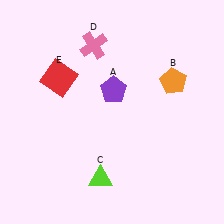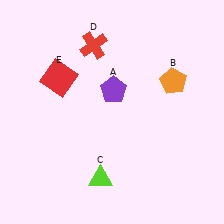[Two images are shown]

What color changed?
The cross (D) changed from pink in Image 1 to red in Image 2.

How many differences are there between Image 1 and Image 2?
There is 1 difference between the two images.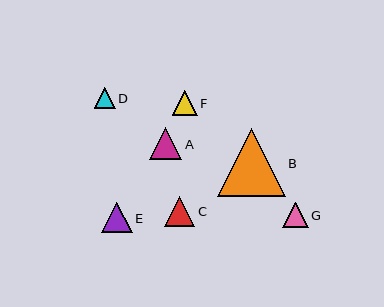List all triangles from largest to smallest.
From largest to smallest: B, A, E, C, G, F, D.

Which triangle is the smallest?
Triangle D is the smallest with a size of approximately 21 pixels.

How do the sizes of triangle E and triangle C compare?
Triangle E and triangle C are approximately the same size.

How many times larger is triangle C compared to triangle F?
Triangle C is approximately 1.2 times the size of triangle F.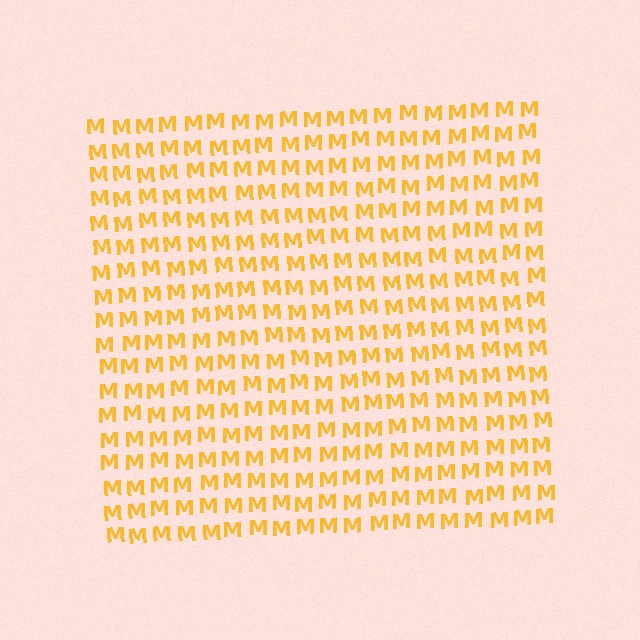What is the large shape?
The large shape is a square.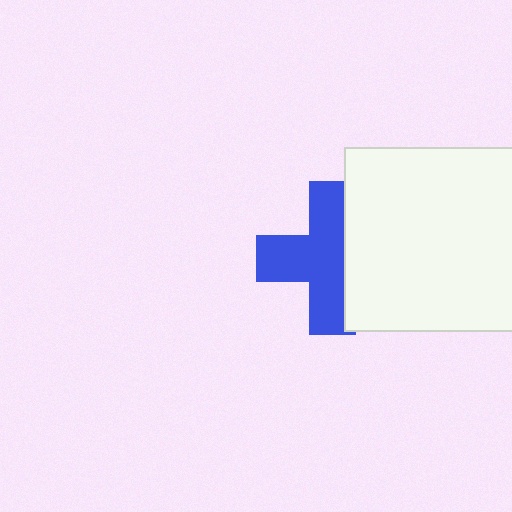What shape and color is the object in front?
The object in front is a white square.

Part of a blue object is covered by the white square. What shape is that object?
It is a cross.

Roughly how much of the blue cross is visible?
About half of it is visible (roughly 64%).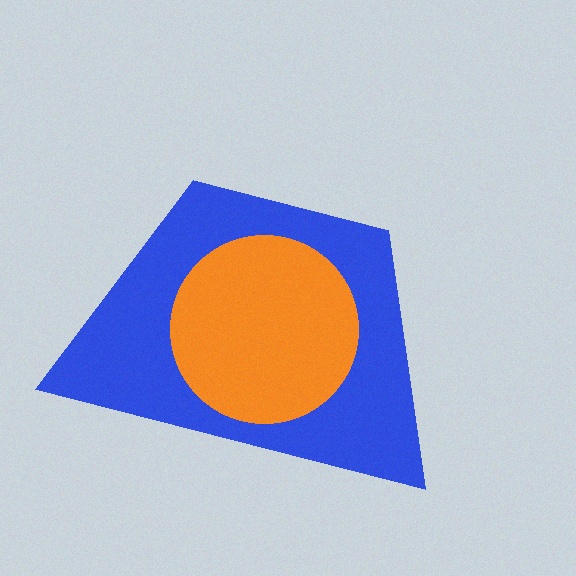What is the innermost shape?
The orange circle.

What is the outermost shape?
The blue trapezoid.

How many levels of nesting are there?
2.